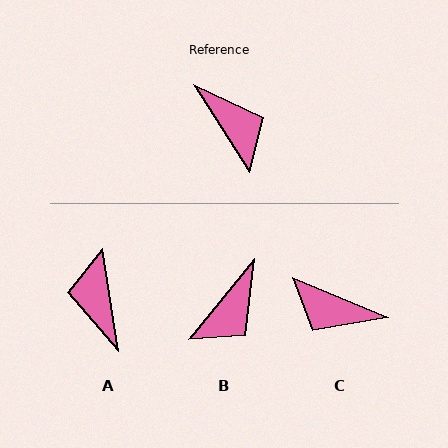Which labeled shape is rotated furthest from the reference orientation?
A, about 156 degrees away.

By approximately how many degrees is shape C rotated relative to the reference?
Approximately 146 degrees clockwise.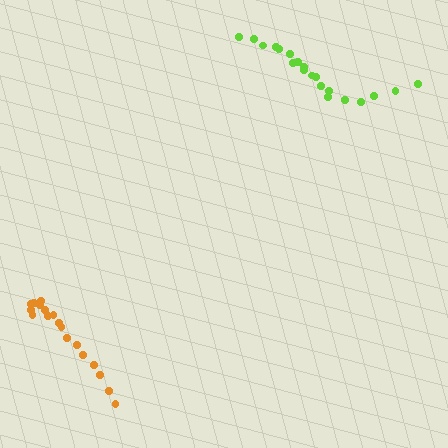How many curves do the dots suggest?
There are 2 distinct paths.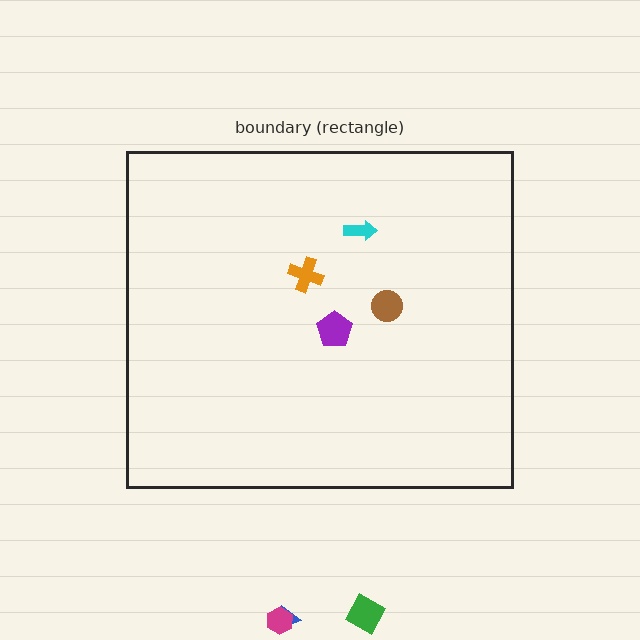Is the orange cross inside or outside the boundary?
Inside.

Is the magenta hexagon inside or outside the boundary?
Outside.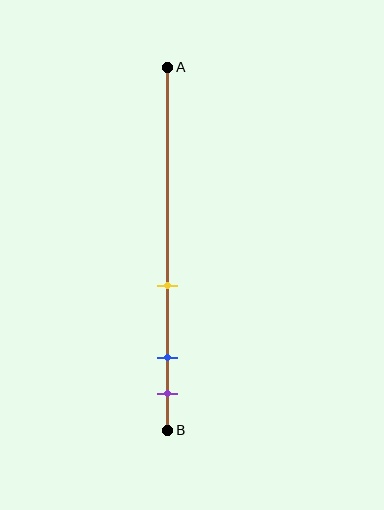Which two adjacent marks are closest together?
The blue and purple marks are the closest adjacent pair.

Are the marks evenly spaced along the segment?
No, the marks are not evenly spaced.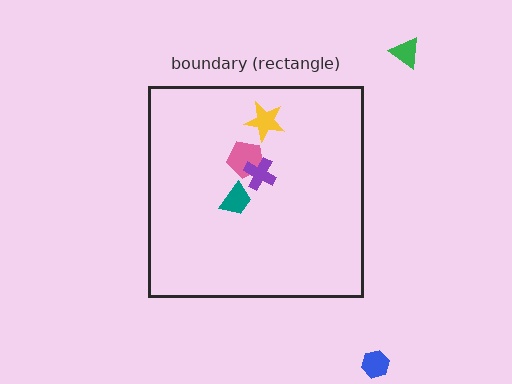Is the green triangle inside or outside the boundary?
Outside.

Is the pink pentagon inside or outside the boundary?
Inside.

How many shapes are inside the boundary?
4 inside, 2 outside.